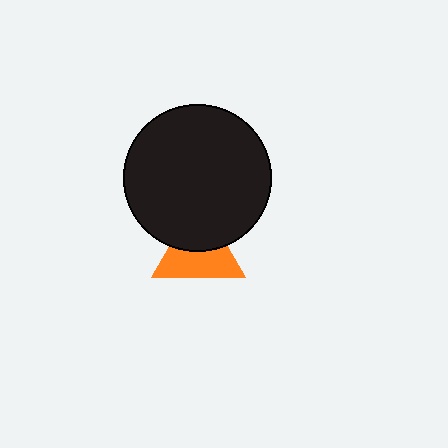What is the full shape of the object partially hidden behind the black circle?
The partially hidden object is an orange triangle.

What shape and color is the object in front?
The object in front is a black circle.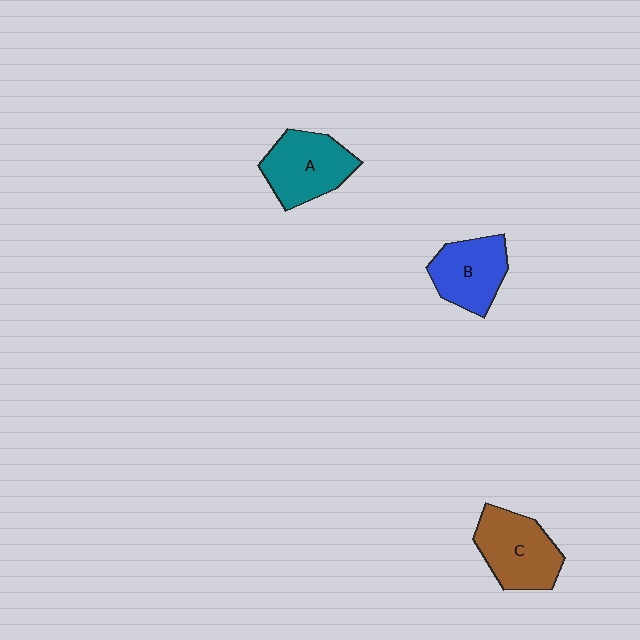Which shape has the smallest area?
Shape B (blue).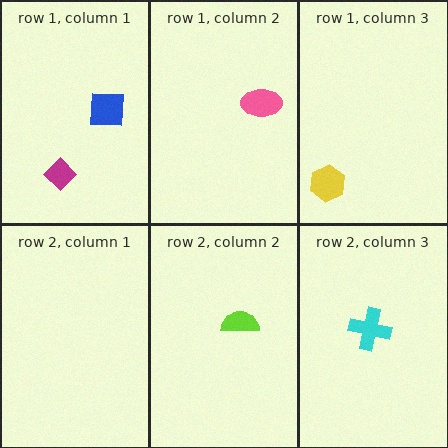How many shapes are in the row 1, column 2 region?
1.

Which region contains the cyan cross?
The row 2, column 3 region.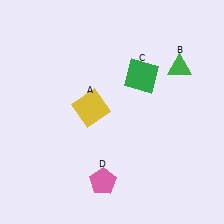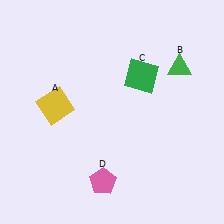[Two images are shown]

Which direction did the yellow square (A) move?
The yellow square (A) moved left.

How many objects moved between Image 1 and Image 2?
1 object moved between the two images.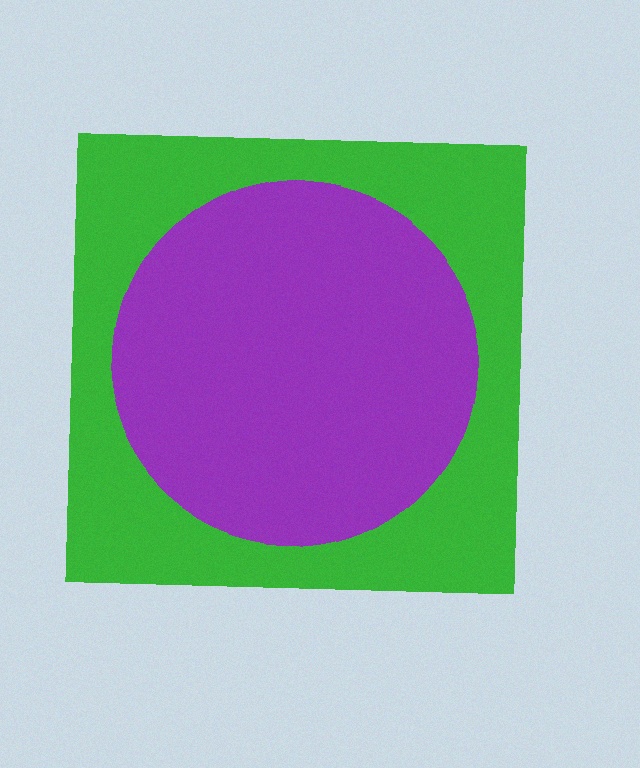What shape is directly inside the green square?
The purple circle.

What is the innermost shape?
The purple circle.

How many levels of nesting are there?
2.